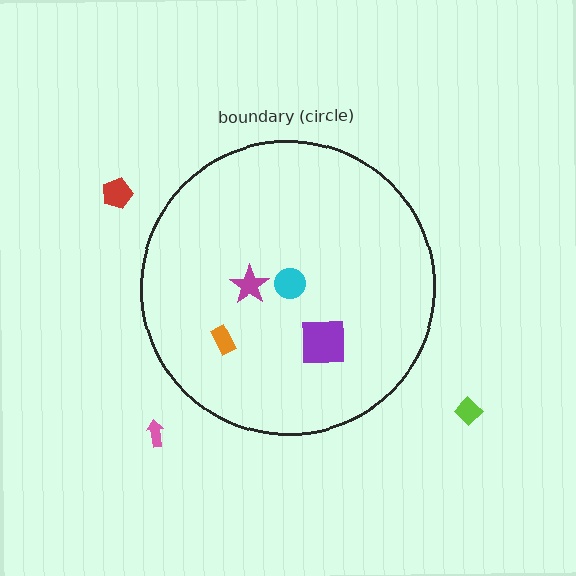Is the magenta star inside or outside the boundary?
Inside.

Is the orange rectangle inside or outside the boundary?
Inside.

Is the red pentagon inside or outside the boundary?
Outside.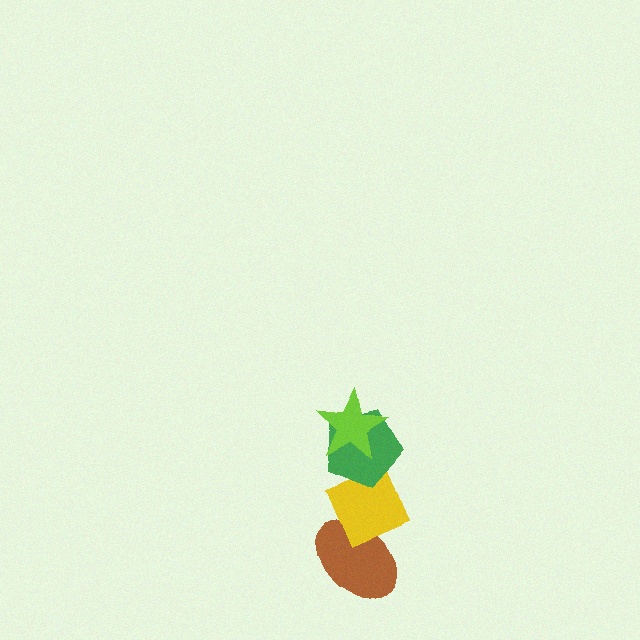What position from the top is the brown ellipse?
The brown ellipse is 4th from the top.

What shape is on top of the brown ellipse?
The yellow diamond is on top of the brown ellipse.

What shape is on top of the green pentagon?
The lime star is on top of the green pentagon.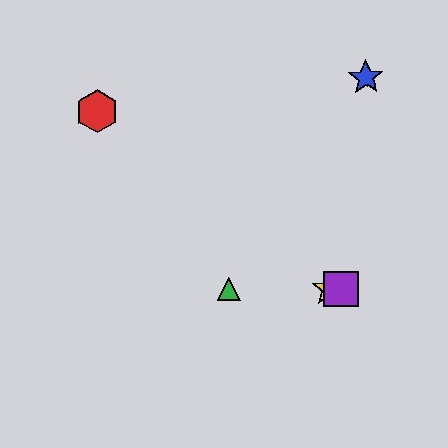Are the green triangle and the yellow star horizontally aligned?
Yes, both are at y≈289.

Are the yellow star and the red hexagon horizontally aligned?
No, the yellow star is at y≈289 and the red hexagon is at y≈112.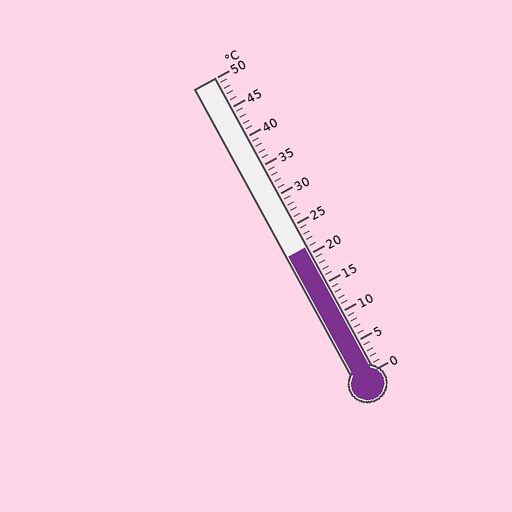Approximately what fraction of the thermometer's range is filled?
The thermometer is filled to approximately 40% of its range.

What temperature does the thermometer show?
The thermometer shows approximately 21°C.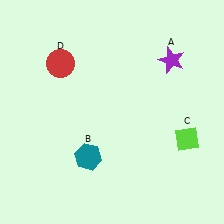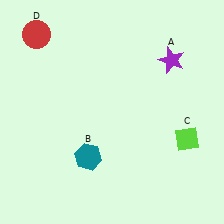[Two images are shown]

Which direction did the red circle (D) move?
The red circle (D) moved up.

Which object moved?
The red circle (D) moved up.